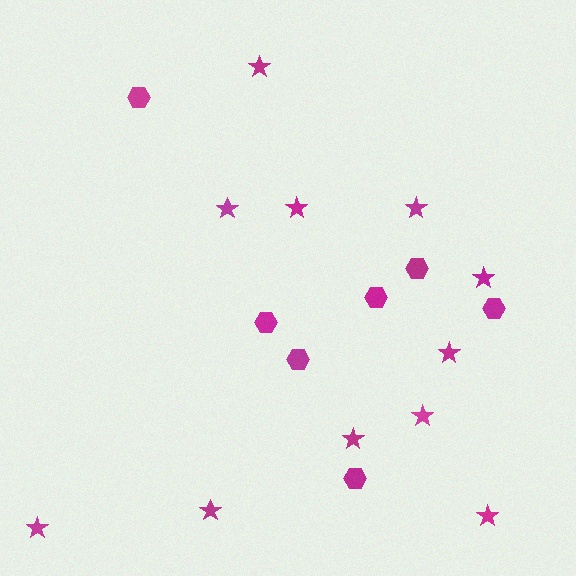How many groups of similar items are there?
There are 2 groups: one group of stars (11) and one group of hexagons (7).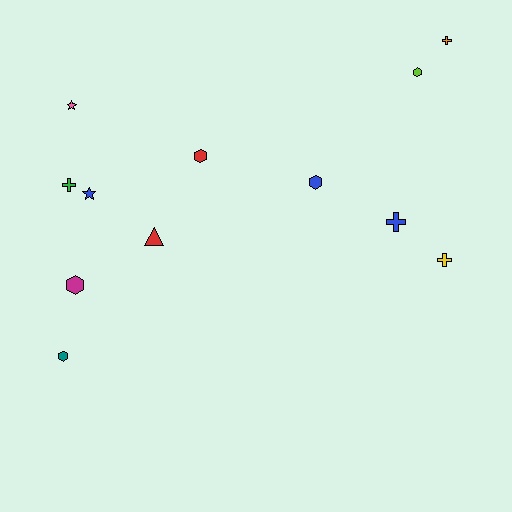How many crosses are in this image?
There are 4 crosses.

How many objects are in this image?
There are 12 objects.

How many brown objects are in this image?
There are no brown objects.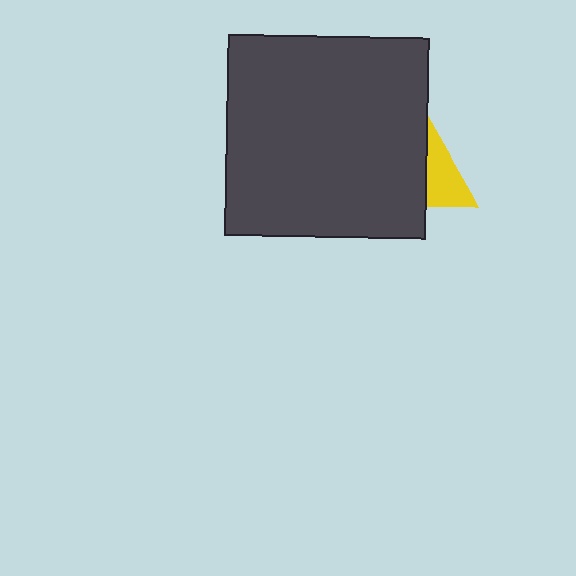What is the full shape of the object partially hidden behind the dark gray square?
The partially hidden object is a yellow triangle.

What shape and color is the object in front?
The object in front is a dark gray square.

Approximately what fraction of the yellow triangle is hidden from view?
Roughly 64% of the yellow triangle is hidden behind the dark gray square.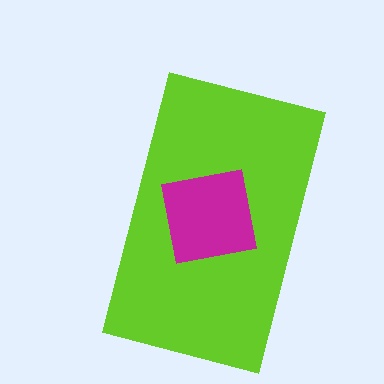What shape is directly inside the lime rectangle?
The magenta square.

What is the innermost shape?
The magenta square.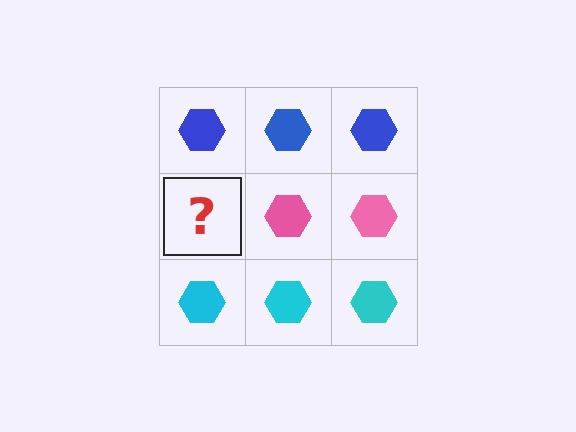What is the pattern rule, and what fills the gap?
The rule is that each row has a consistent color. The gap should be filled with a pink hexagon.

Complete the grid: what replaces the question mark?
The question mark should be replaced with a pink hexagon.